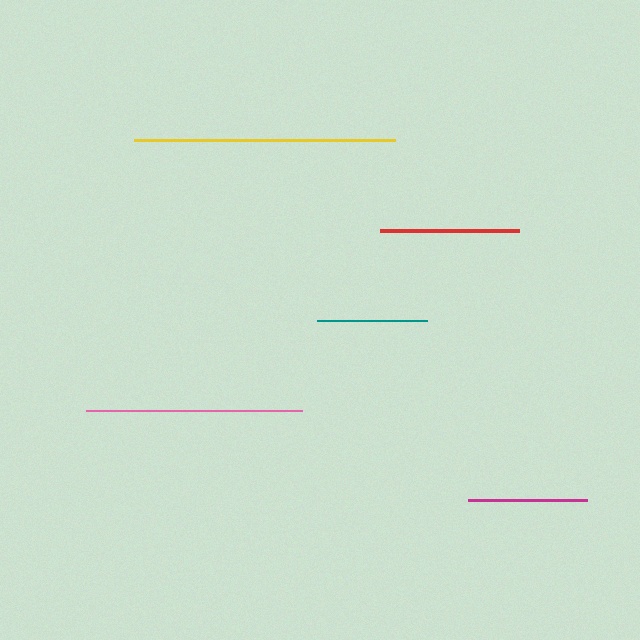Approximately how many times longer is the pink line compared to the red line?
The pink line is approximately 1.6 times the length of the red line.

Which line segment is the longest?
The yellow line is the longest at approximately 261 pixels.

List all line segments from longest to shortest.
From longest to shortest: yellow, pink, red, magenta, teal.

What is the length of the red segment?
The red segment is approximately 139 pixels long.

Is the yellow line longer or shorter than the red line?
The yellow line is longer than the red line.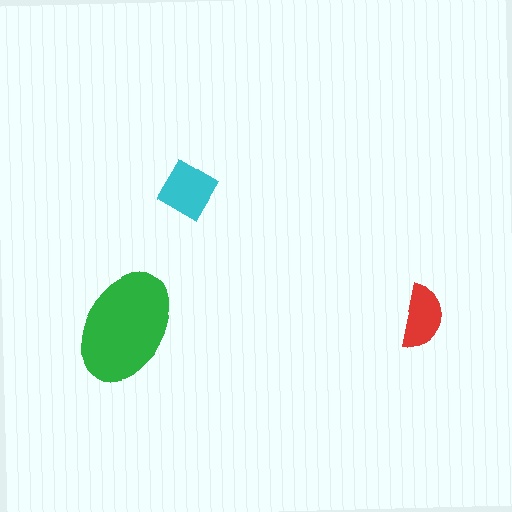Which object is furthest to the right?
The red semicircle is rightmost.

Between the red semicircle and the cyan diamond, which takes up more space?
The cyan diamond.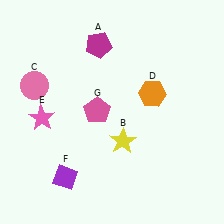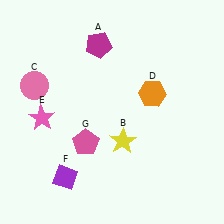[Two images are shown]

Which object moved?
The pink pentagon (G) moved down.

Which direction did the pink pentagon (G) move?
The pink pentagon (G) moved down.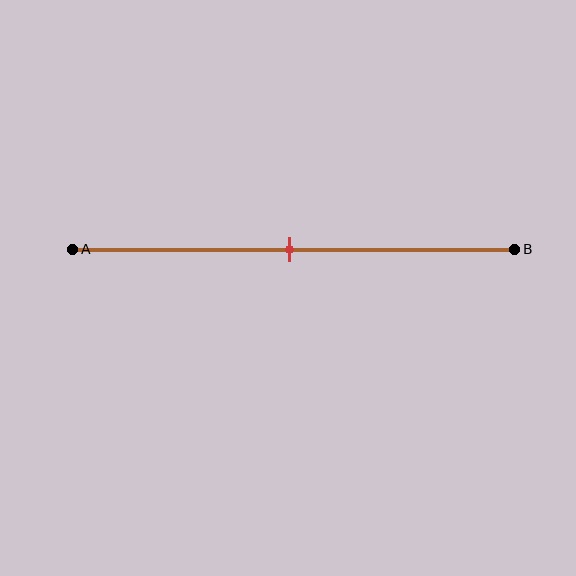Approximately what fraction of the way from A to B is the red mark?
The red mark is approximately 50% of the way from A to B.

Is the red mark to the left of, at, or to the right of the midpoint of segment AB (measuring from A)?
The red mark is approximately at the midpoint of segment AB.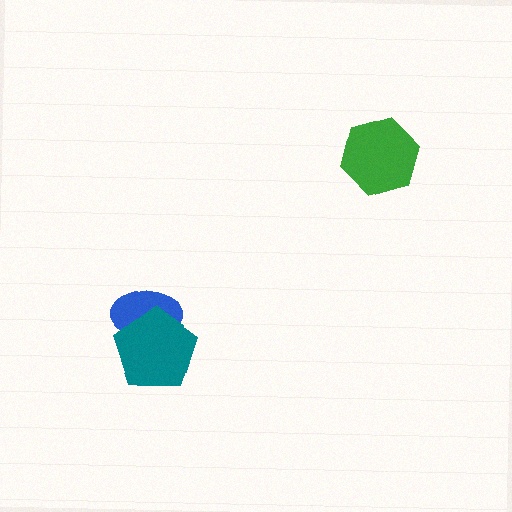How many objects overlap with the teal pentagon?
1 object overlaps with the teal pentagon.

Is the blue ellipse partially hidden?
Yes, it is partially covered by another shape.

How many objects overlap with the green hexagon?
0 objects overlap with the green hexagon.